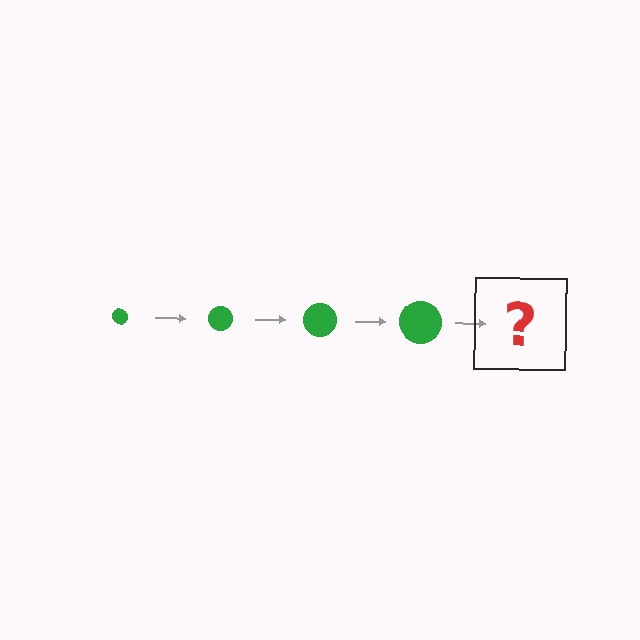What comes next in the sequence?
The next element should be a green circle, larger than the previous one.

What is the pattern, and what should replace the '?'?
The pattern is that the circle gets progressively larger each step. The '?' should be a green circle, larger than the previous one.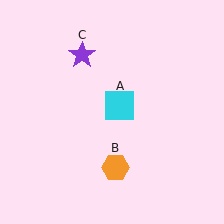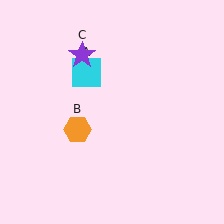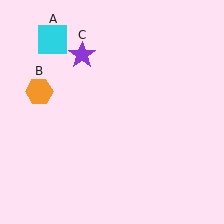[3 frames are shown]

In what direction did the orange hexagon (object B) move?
The orange hexagon (object B) moved up and to the left.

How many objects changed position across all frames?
2 objects changed position: cyan square (object A), orange hexagon (object B).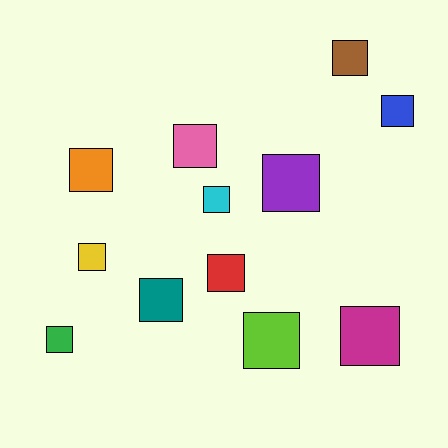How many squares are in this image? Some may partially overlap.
There are 12 squares.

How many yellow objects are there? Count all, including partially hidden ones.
There is 1 yellow object.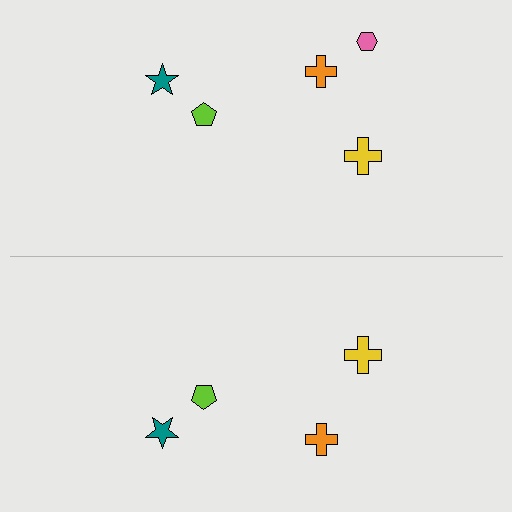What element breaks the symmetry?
A pink hexagon is missing from the bottom side.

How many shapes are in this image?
There are 9 shapes in this image.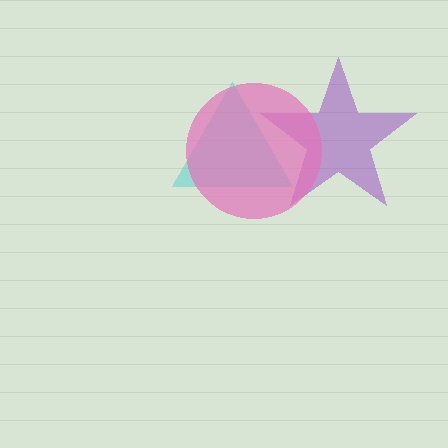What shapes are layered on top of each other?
The layered shapes are: a cyan triangle, a purple star, a pink circle.